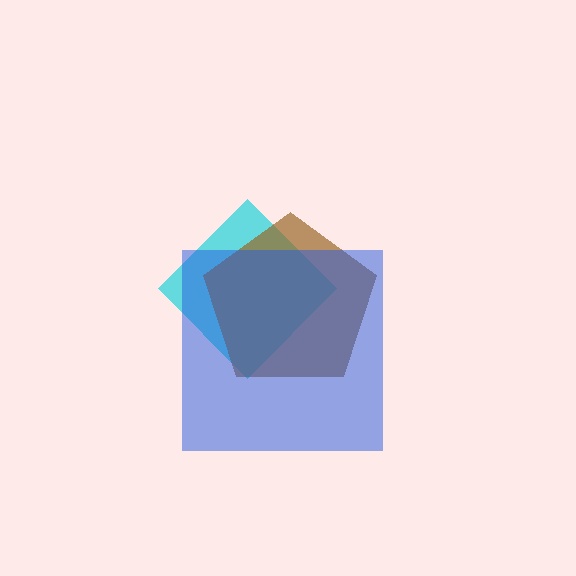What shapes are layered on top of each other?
The layered shapes are: a cyan diamond, a brown pentagon, a blue square.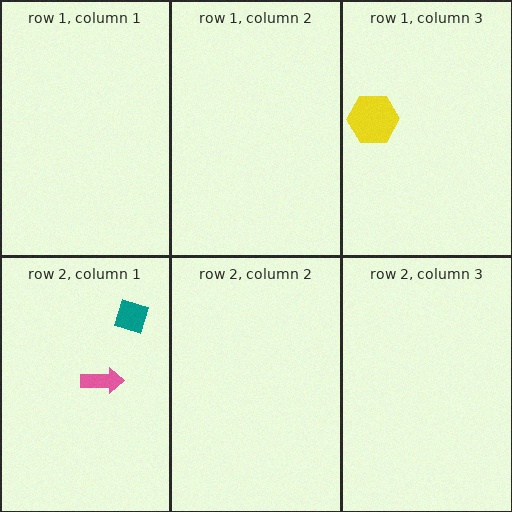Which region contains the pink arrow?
The row 2, column 1 region.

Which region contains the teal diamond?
The row 2, column 1 region.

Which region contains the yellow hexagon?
The row 1, column 3 region.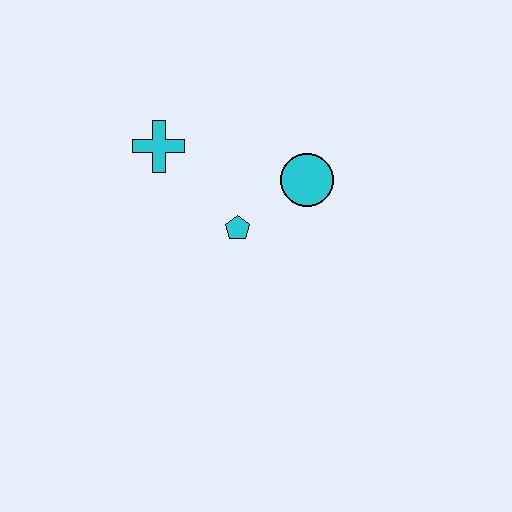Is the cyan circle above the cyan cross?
No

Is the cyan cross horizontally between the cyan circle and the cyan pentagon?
No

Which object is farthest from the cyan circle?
The cyan cross is farthest from the cyan circle.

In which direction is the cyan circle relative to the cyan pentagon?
The cyan circle is to the right of the cyan pentagon.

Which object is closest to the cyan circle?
The cyan pentagon is closest to the cyan circle.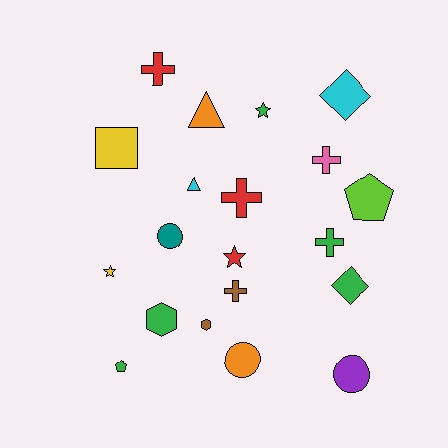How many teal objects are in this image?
There is 1 teal object.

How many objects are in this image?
There are 20 objects.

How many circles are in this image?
There are 3 circles.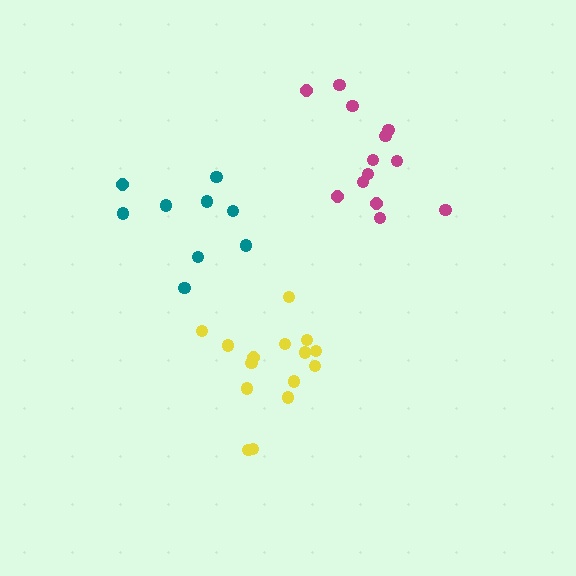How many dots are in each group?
Group 1: 15 dots, Group 2: 9 dots, Group 3: 13 dots (37 total).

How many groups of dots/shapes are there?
There are 3 groups.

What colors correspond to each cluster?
The clusters are colored: yellow, teal, magenta.